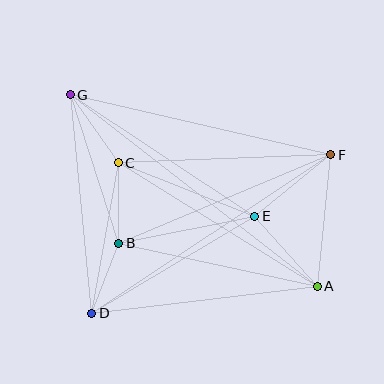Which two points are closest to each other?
Points B and D are closest to each other.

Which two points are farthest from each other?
Points A and G are farthest from each other.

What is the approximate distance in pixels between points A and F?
The distance between A and F is approximately 132 pixels.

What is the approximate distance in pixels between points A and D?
The distance between A and D is approximately 227 pixels.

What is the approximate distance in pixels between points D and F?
The distance between D and F is approximately 287 pixels.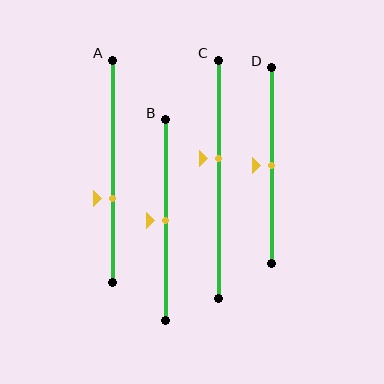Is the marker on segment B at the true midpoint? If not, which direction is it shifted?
Yes, the marker on segment B is at the true midpoint.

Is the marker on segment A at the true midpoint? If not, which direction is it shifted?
No, the marker on segment A is shifted downward by about 12% of the segment length.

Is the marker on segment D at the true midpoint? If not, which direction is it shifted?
Yes, the marker on segment D is at the true midpoint.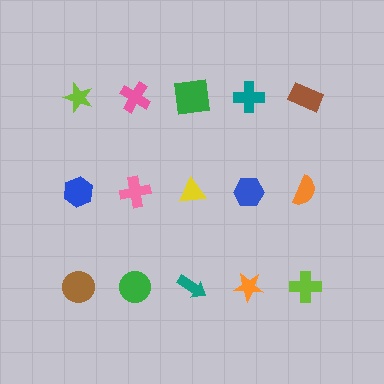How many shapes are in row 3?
5 shapes.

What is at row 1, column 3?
A green square.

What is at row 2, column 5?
An orange semicircle.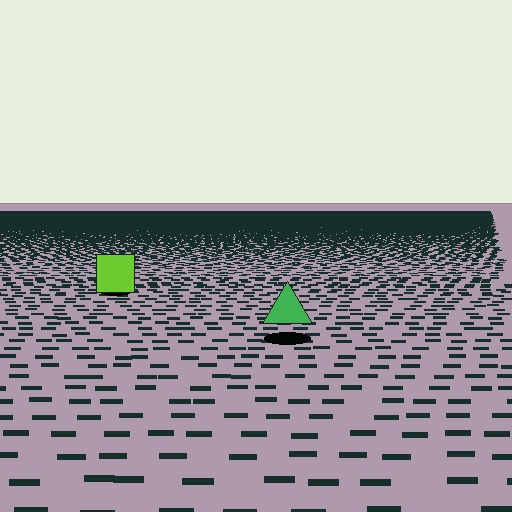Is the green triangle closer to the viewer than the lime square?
Yes. The green triangle is closer — you can tell from the texture gradient: the ground texture is coarser near it.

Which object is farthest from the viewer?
The lime square is farthest from the viewer. It appears smaller and the ground texture around it is denser.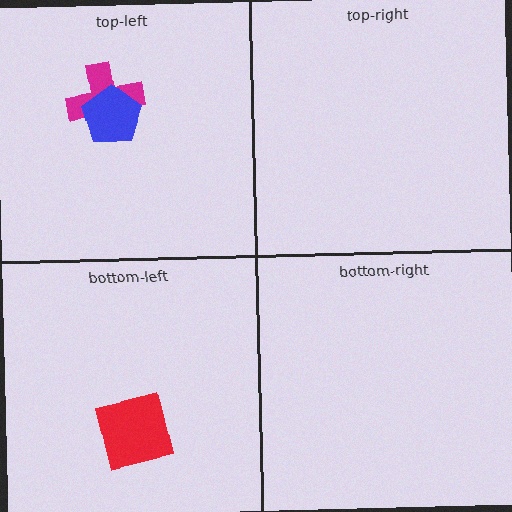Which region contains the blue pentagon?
The top-left region.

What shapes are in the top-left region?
The magenta cross, the blue pentagon.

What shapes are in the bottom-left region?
The red square.